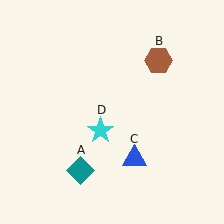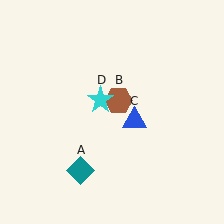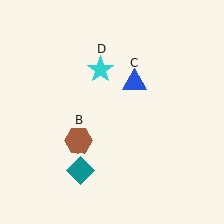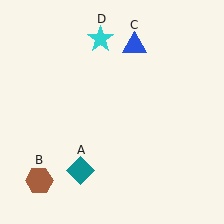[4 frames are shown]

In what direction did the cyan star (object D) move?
The cyan star (object D) moved up.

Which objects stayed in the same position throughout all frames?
Teal diamond (object A) remained stationary.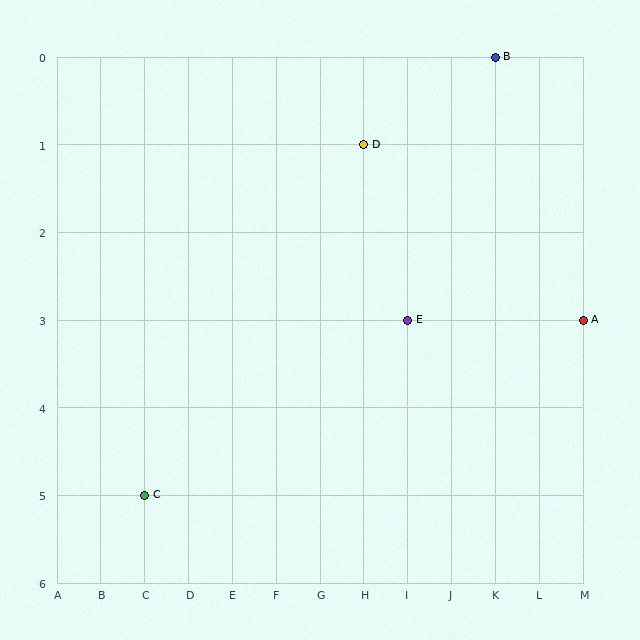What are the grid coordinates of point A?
Point A is at grid coordinates (M, 3).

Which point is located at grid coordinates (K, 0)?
Point B is at (K, 0).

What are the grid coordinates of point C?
Point C is at grid coordinates (C, 5).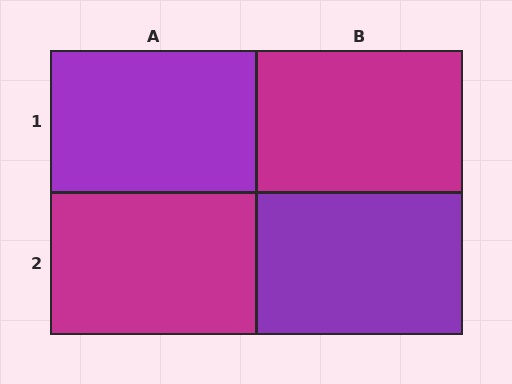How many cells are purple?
2 cells are purple.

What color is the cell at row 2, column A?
Magenta.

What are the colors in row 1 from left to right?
Purple, magenta.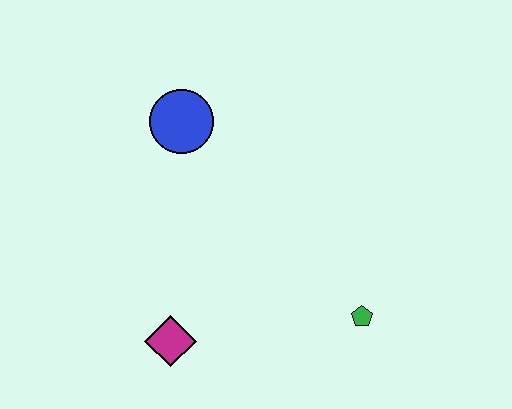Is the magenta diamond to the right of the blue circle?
No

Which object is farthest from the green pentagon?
The blue circle is farthest from the green pentagon.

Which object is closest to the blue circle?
The magenta diamond is closest to the blue circle.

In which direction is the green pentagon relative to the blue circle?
The green pentagon is below the blue circle.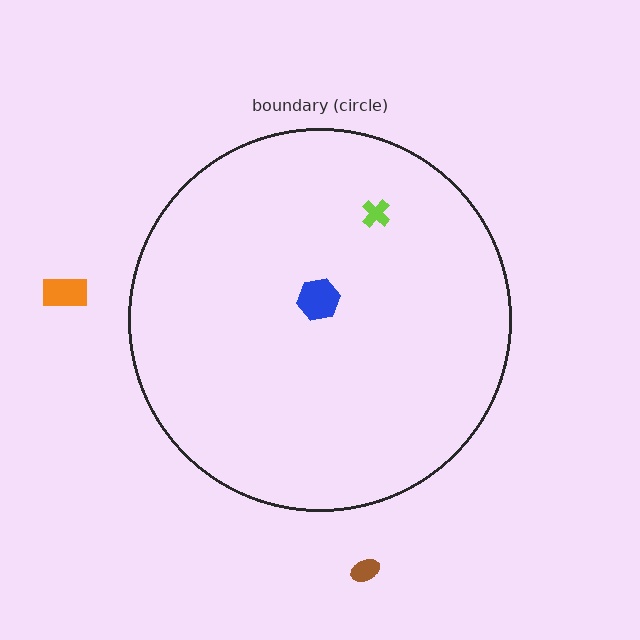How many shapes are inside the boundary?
2 inside, 2 outside.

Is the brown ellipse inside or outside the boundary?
Outside.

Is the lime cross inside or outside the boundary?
Inside.